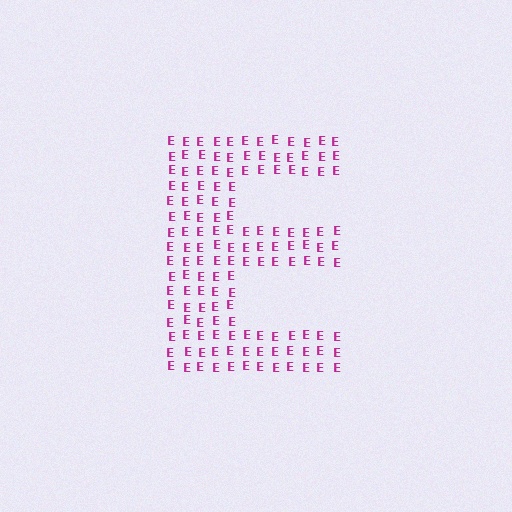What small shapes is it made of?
It is made of small letter E's.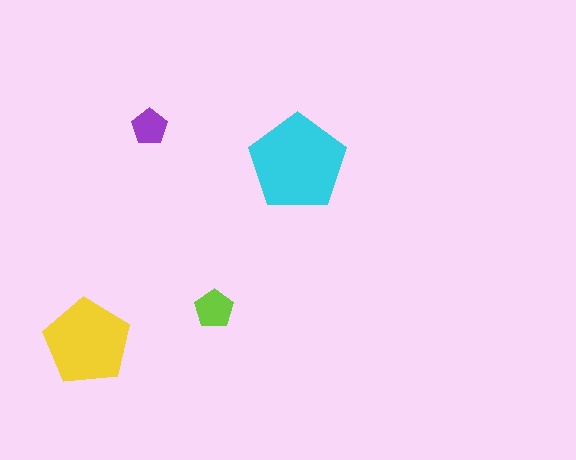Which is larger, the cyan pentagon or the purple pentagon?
The cyan one.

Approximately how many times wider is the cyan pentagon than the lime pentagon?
About 2.5 times wider.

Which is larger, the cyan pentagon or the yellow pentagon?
The cyan one.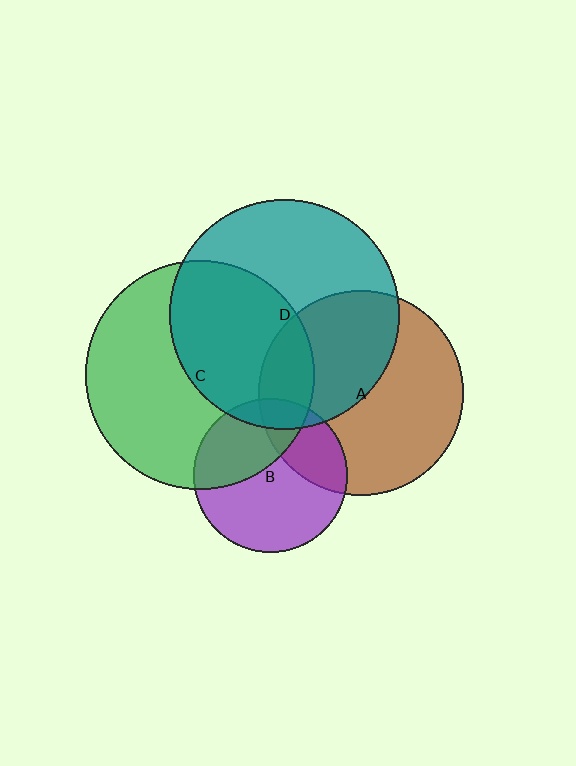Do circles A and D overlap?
Yes.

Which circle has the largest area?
Circle D (teal).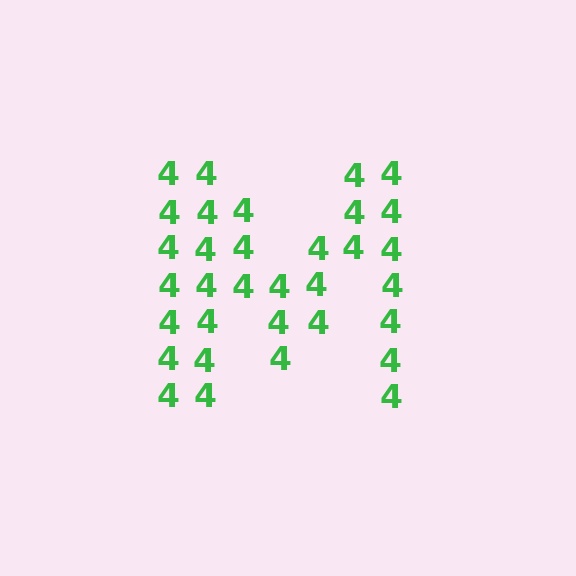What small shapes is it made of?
It is made of small digit 4's.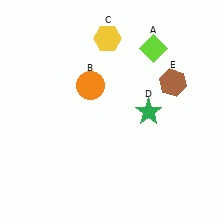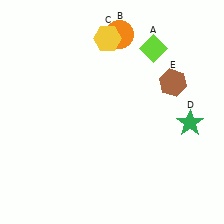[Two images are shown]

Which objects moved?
The objects that moved are: the orange circle (B), the green star (D).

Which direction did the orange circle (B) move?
The orange circle (B) moved up.